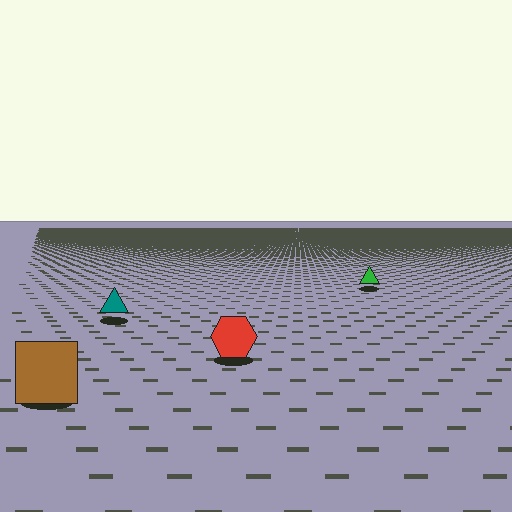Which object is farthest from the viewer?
The green triangle is farthest from the viewer. It appears smaller and the ground texture around it is denser.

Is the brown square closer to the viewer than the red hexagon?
Yes. The brown square is closer — you can tell from the texture gradient: the ground texture is coarser near it.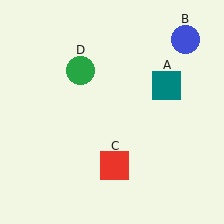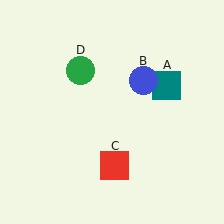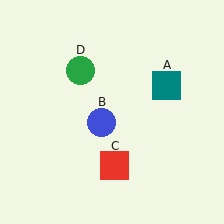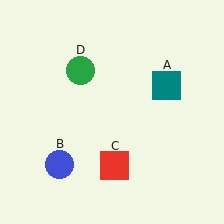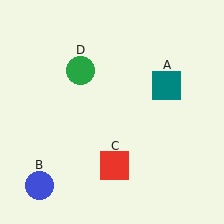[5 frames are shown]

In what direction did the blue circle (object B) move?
The blue circle (object B) moved down and to the left.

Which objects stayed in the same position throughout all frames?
Teal square (object A) and red square (object C) and green circle (object D) remained stationary.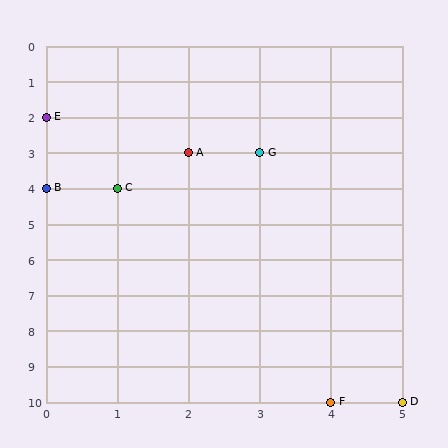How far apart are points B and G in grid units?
Points B and G are 3 columns and 1 row apart (about 3.2 grid units diagonally).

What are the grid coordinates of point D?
Point D is at grid coordinates (5, 10).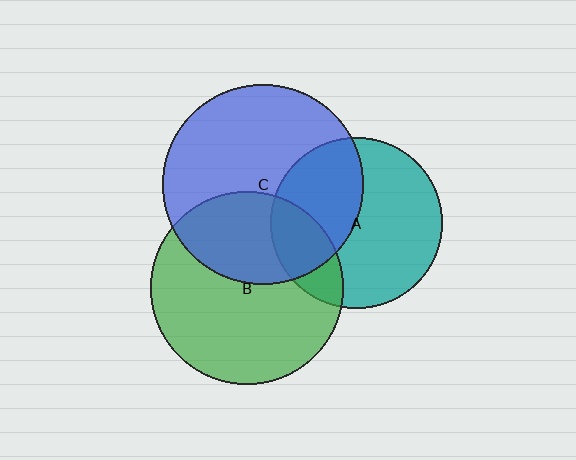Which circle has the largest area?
Circle C (blue).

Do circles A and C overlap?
Yes.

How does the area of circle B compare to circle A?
Approximately 1.3 times.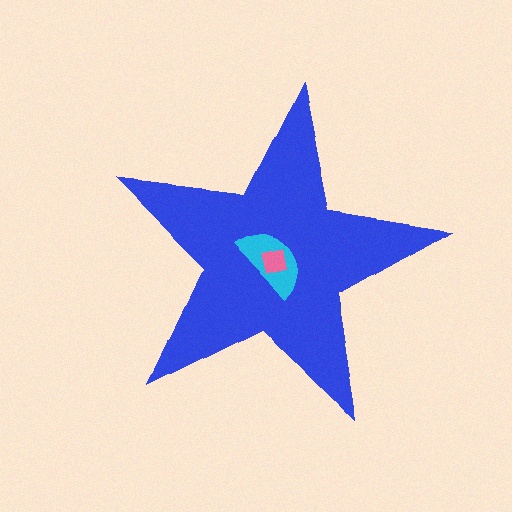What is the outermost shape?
The blue star.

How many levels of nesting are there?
3.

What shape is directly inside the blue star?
The cyan semicircle.